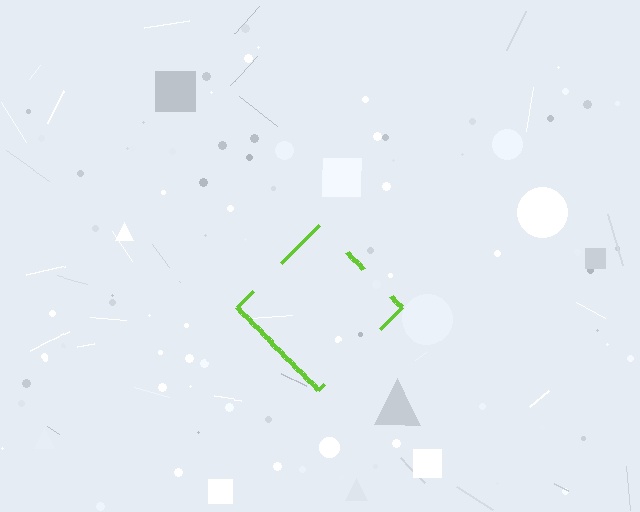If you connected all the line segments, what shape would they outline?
They would outline a diamond.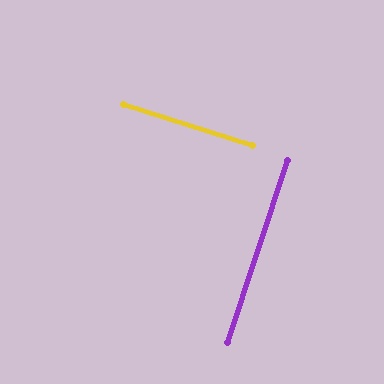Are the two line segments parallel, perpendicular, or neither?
Perpendicular — they meet at approximately 89°.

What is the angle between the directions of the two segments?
Approximately 89 degrees.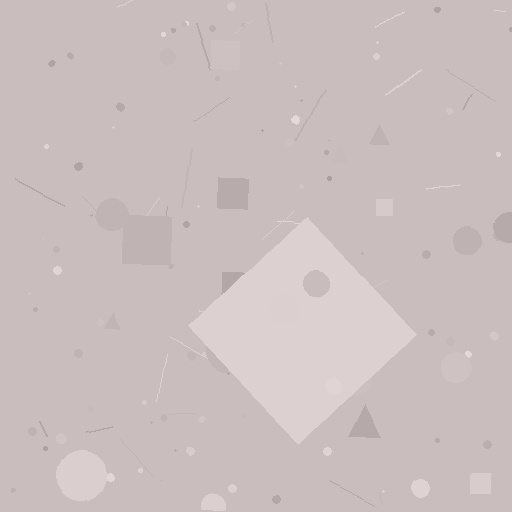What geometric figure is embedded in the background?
A diamond is embedded in the background.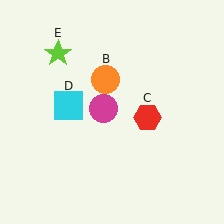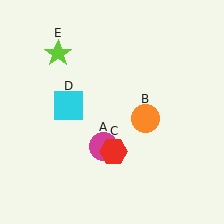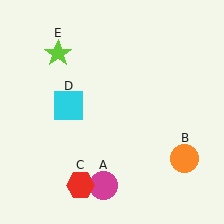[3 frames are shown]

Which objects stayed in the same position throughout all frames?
Cyan square (object D) and lime star (object E) remained stationary.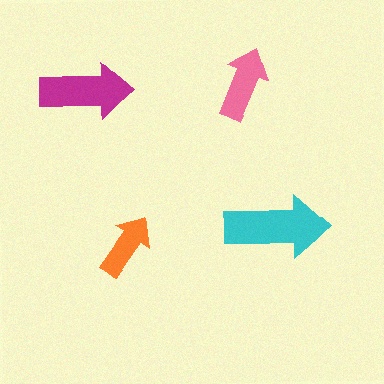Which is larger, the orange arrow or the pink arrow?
The pink one.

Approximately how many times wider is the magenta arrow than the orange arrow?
About 1.5 times wider.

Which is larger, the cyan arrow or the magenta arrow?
The cyan one.